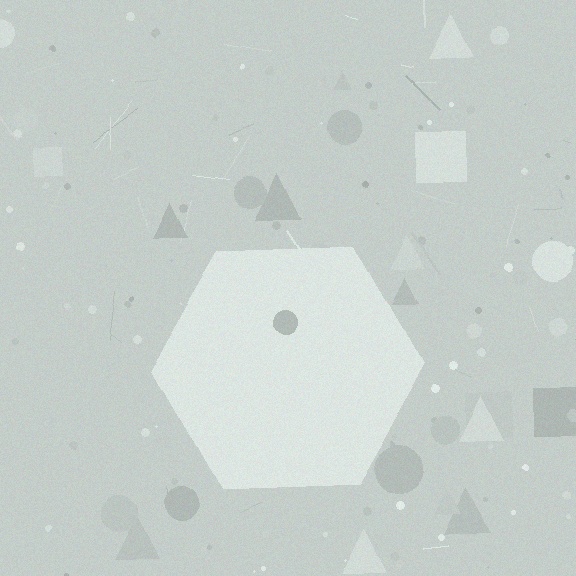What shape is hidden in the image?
A hexagon is hidden in the image.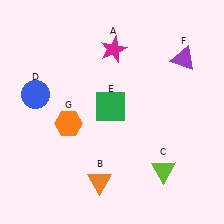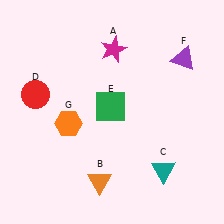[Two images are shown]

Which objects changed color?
C changed from lime to teal. D changed from blue to red.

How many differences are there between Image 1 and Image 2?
There are 2 differences between the two images.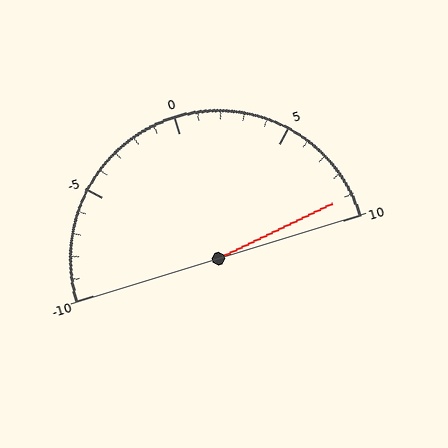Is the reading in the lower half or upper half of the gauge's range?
The reading is in the upper half of the range (-10 to 10).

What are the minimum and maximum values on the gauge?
The gauge ranges from -10 to 10.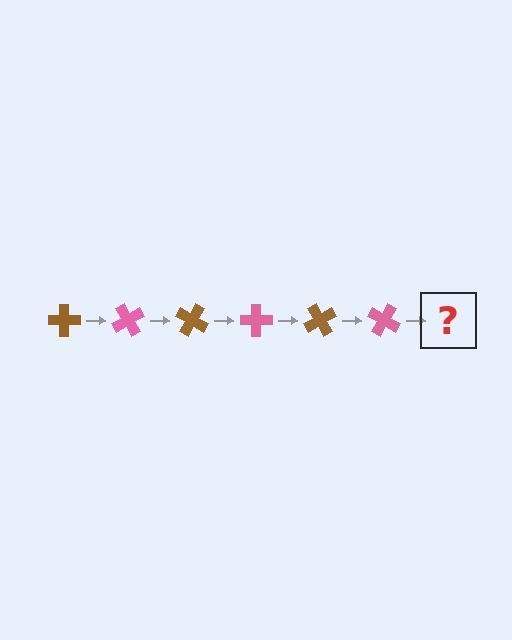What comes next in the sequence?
The next element should be a brown cross, rotated 360 degrees from the start.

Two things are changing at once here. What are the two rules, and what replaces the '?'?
The two rules are that it rotates 60 degrees each step and the color cycles through brown and pink. The '?' should be a brown cross, rotated 360 degrees from the start.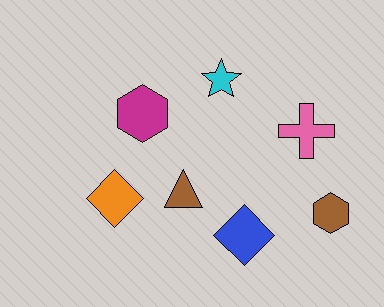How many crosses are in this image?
There is 1 cross.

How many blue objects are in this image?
There is 1 blue object.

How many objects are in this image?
There are 7 objects.